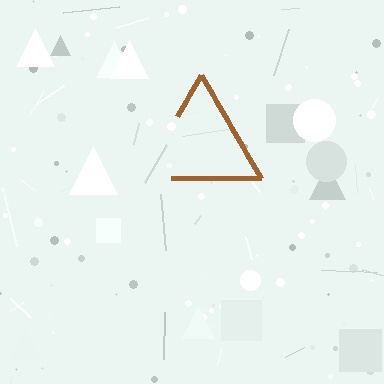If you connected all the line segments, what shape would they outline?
They would outline a triangle.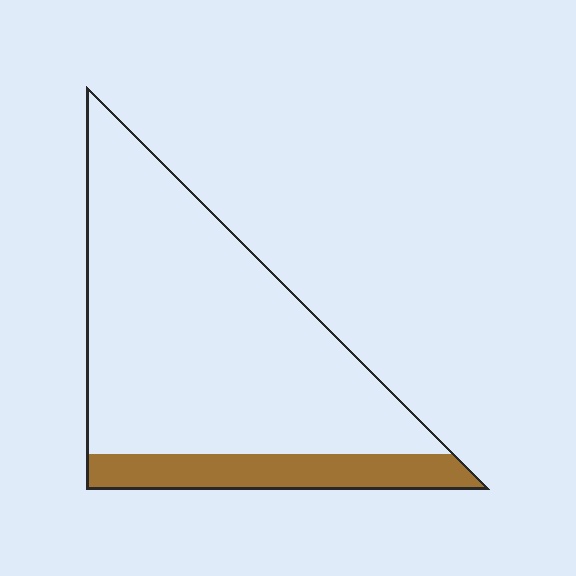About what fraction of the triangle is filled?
About one sixth (1/6).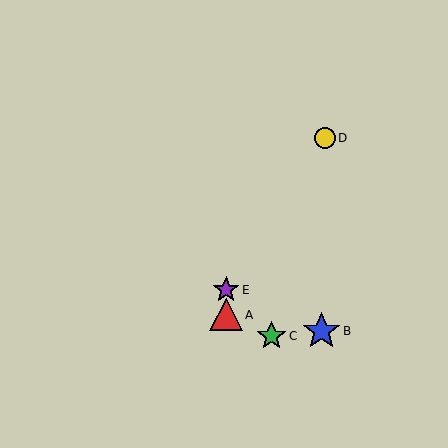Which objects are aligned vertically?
Objects A, E are aligned vertically.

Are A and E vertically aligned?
Yes, both are at x≈226.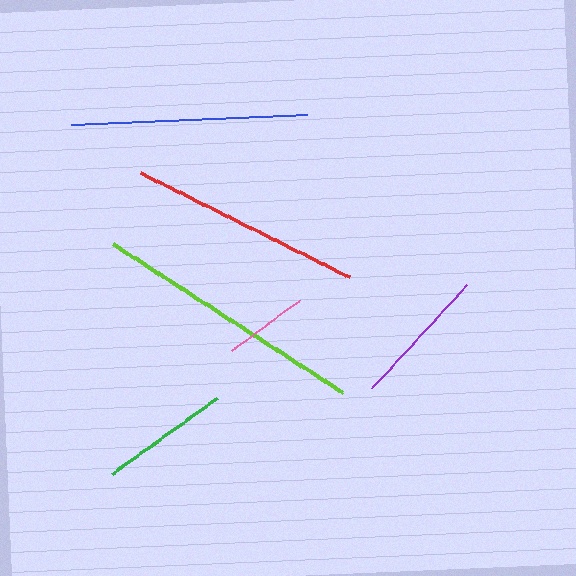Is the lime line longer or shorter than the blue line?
The lime line is longer than the blue line.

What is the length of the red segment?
The red segment is approximately 233 pixels long.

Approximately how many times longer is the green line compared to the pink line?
The green line is approximately 1.5 times the length of the pink line.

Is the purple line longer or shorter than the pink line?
The purple line is longer than the pink line.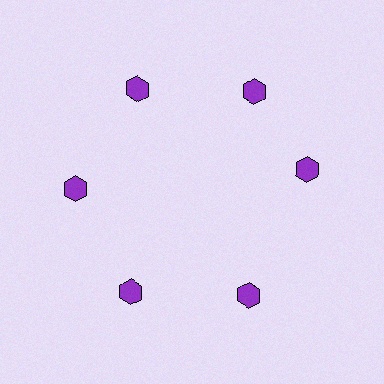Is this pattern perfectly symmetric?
No. The 6 purple hexagons are arranged in a ring, but one element near the 3 o'clock position is rotated out of alignment along the ring, breaking the 6-fold rotational symmetry.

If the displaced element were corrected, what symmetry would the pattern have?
It would have 6-fold rotational symmetry — the pattern would map onto itself every 60 degrees.